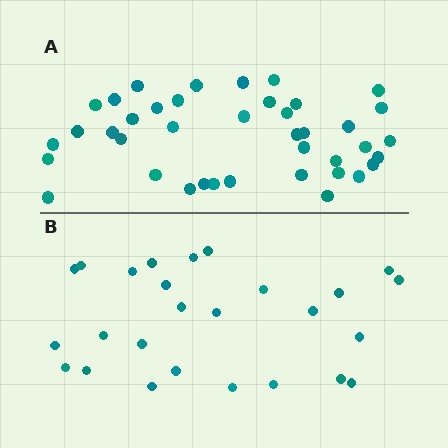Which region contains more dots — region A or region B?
Region A (the top region) has more dots.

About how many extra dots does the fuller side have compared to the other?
Region A has approximately 15 more dots than region B.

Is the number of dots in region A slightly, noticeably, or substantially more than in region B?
Region A has substantially more. The ratio is roughly 1.5 to 1.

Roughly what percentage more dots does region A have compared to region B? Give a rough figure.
About 55% more.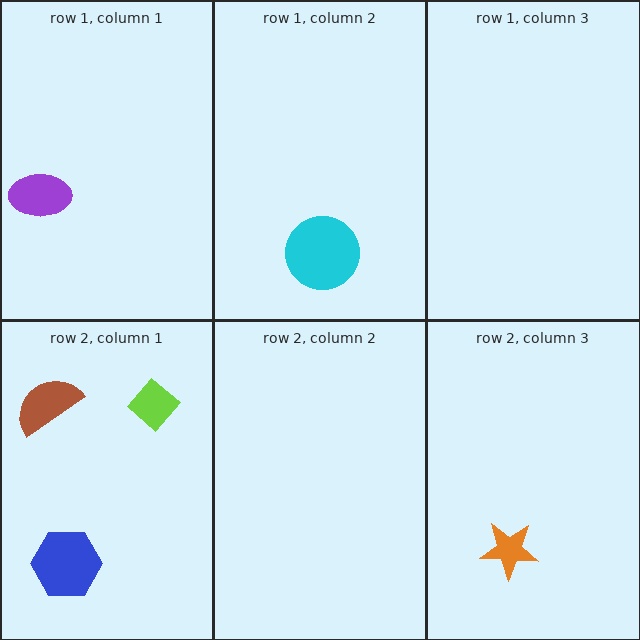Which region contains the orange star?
The row 2, column 3 region.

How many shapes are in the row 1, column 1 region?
1.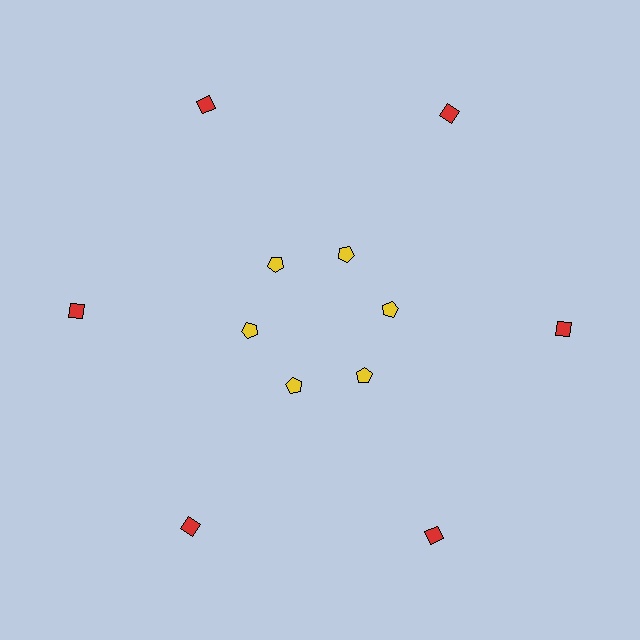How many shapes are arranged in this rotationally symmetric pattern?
There are 12 shapes, arranged in 6 groups of 2.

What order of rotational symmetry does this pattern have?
This pattern has 6-fold rotational symmetry.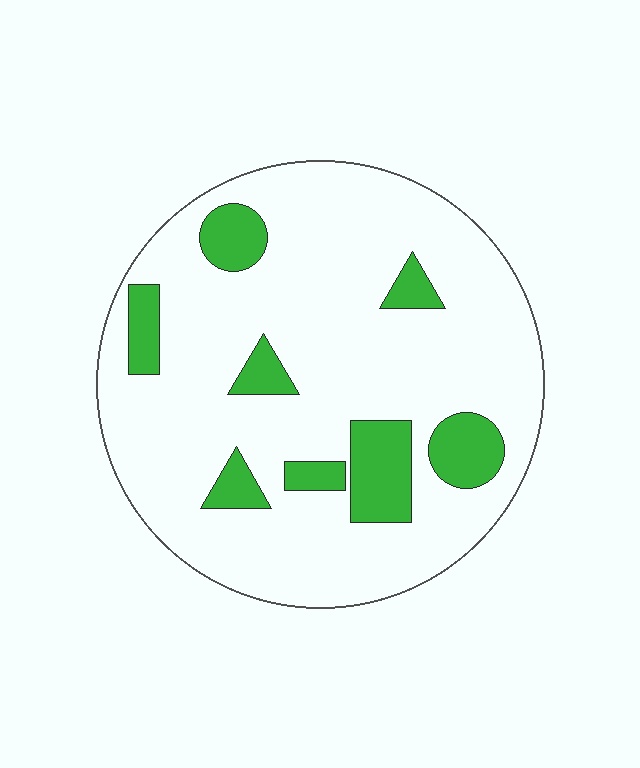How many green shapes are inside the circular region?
8.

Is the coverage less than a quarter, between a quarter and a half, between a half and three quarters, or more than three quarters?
Less than a quarter.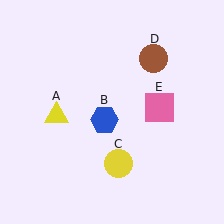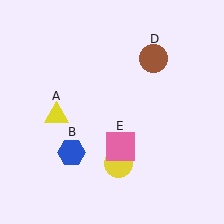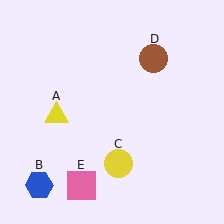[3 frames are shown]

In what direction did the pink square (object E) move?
The pink square (object E) moved down and to the left.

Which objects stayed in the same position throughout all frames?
Yellow triangle (object A) and yellow circle (object C) and brown circle (object D) remained stationary.